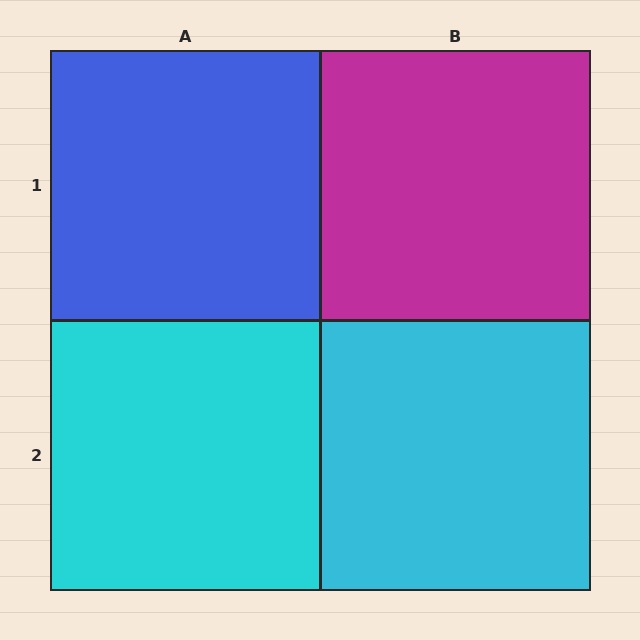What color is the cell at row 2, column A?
Cyan.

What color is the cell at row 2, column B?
Cyan.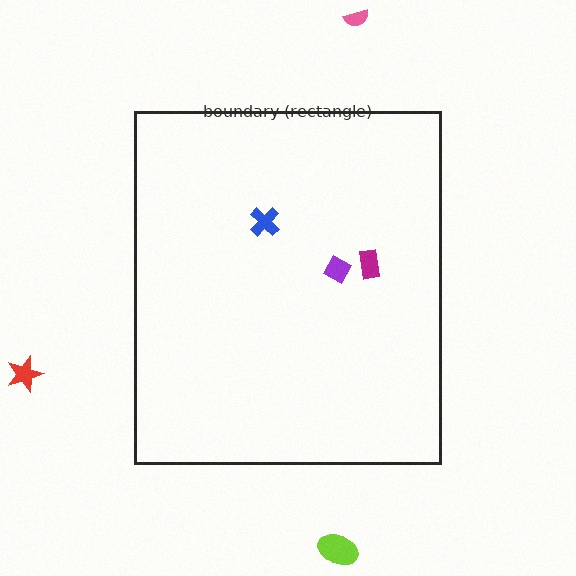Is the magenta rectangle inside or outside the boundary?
Inside.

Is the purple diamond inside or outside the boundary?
Inside.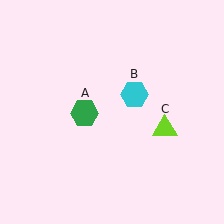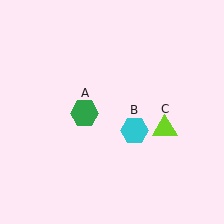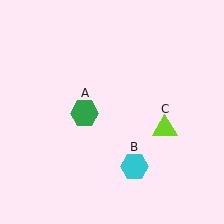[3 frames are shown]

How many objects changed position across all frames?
1 object changed position: cyan hexagon (object B).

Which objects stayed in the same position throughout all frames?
Green hexagon (object A) and lime triangle (object C) remained stationary.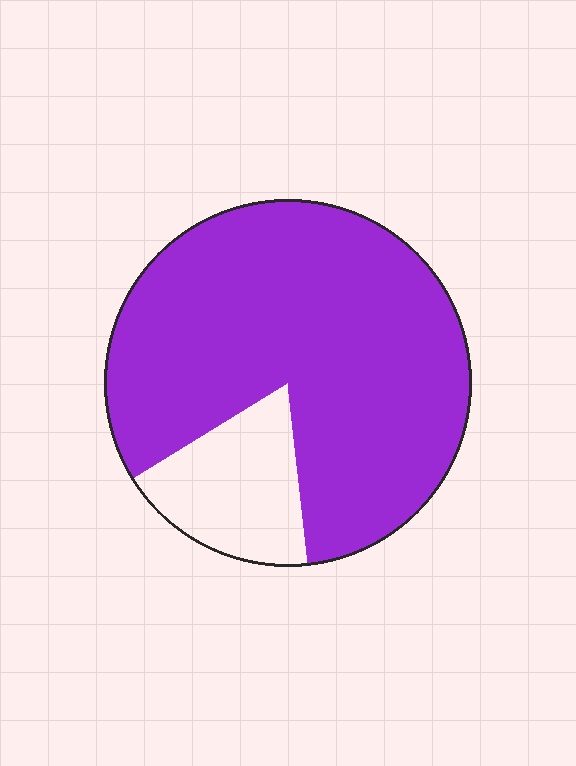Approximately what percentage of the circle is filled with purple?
Approximately 80%.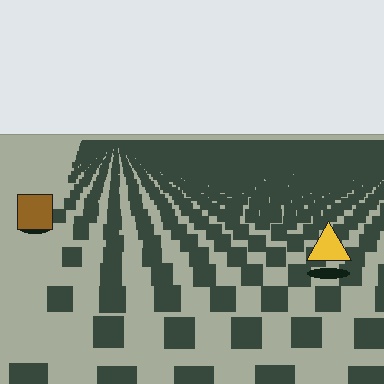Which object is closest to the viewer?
The yellow triangle is closest. The texture marks near it are larger and more spread out.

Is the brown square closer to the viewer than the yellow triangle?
No. The yellow triangle is closer — you can tell from the texture gradient: the ground texture is coarser near it.